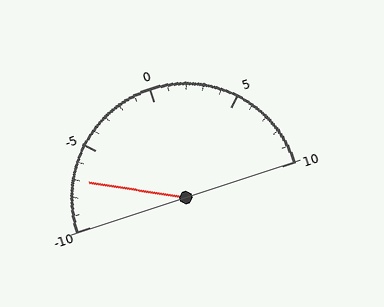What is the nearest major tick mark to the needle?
The nearest major tick mark is -5.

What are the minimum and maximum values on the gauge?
The gauge ranges from -10 to 10.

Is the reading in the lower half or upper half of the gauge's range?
The reading is in the lower half of the range (-10 to 10).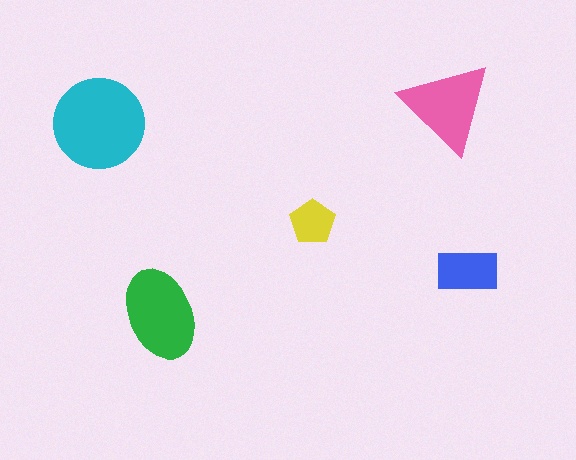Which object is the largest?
The cyan circle.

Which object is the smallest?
The yellow pentagon.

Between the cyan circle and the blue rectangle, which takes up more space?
The cyan circle.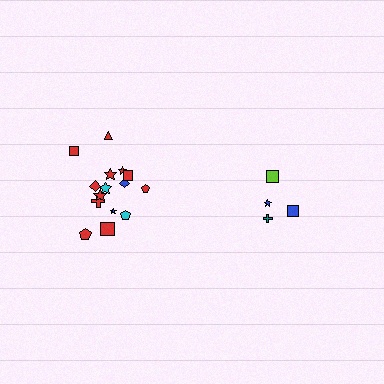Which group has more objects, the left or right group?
The left group.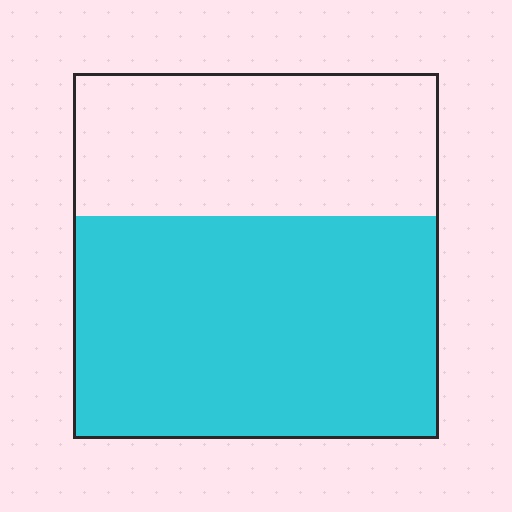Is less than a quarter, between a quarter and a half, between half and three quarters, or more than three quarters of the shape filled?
Between half and three quarters.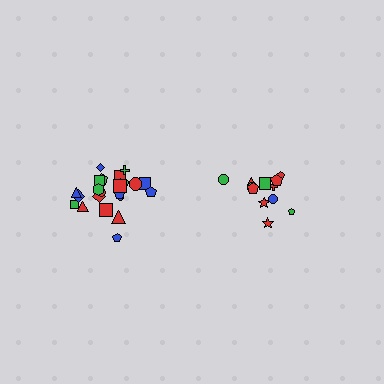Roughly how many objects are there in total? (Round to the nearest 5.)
Roughly 35 objects in total.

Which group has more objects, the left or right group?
The left group.